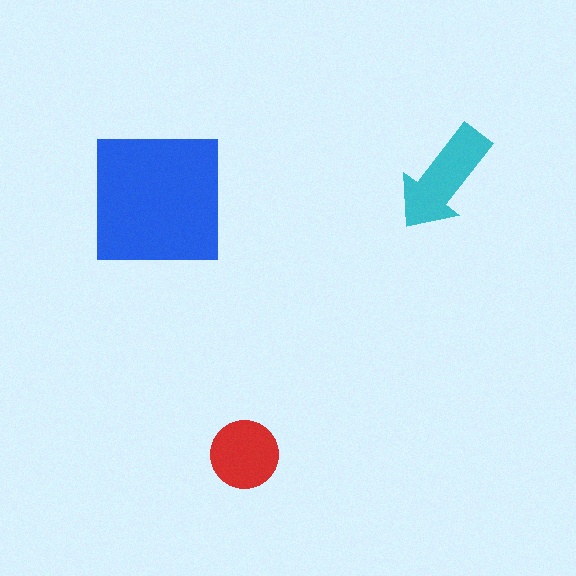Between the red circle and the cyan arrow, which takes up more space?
The cyan arrow.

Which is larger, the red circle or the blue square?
The blue square.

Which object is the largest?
The blue square.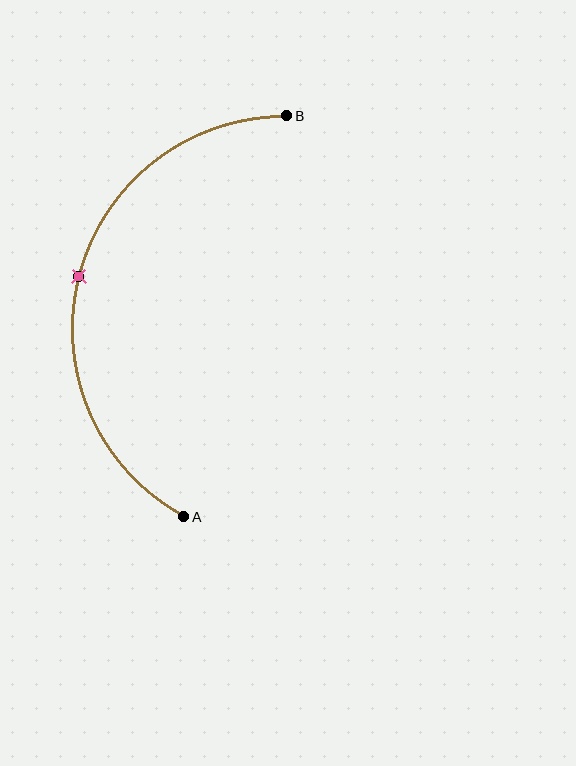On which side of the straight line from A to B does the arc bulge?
The arc bulges to the left of the straight line connecting A and B.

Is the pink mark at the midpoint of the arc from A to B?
Yes. The pink mark lies on the arc at equal arc-length from both A and B — it is the arc midpoint.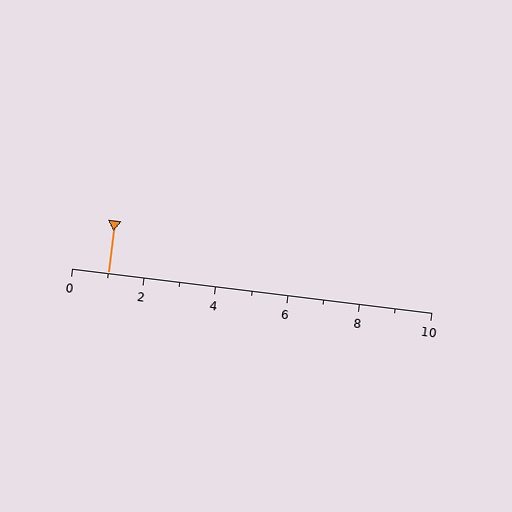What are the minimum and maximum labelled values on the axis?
The axis runs from 0 to 10.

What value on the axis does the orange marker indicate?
The marker indicates approximately 1.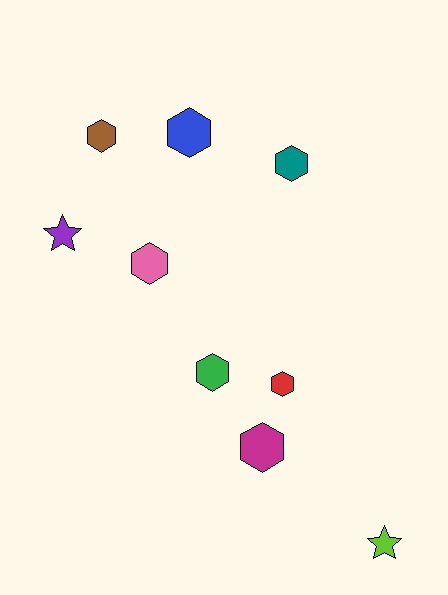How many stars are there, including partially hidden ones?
There are 2 stars.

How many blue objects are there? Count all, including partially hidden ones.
There is 1 blue object.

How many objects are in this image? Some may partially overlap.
There are 9 objects.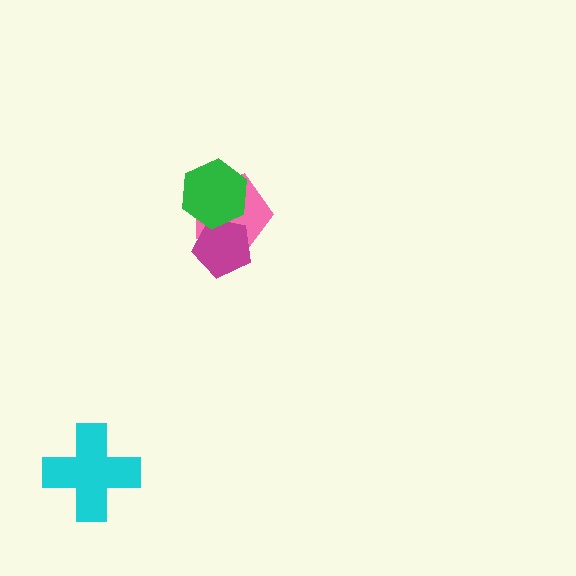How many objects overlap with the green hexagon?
2 objects overlap with the green hexagon.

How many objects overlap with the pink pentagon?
2 objects overlap with the pink pentagon.